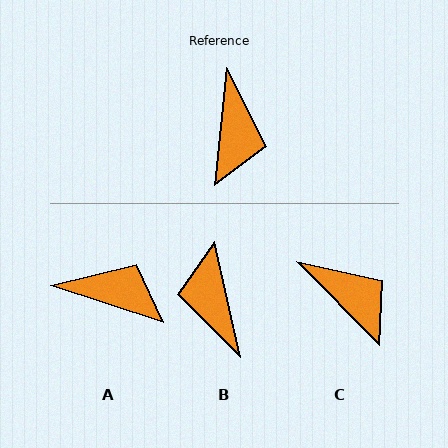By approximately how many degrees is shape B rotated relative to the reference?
Approximately 162 degrees clockwise.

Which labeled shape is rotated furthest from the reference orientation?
B, about 162 degrees away.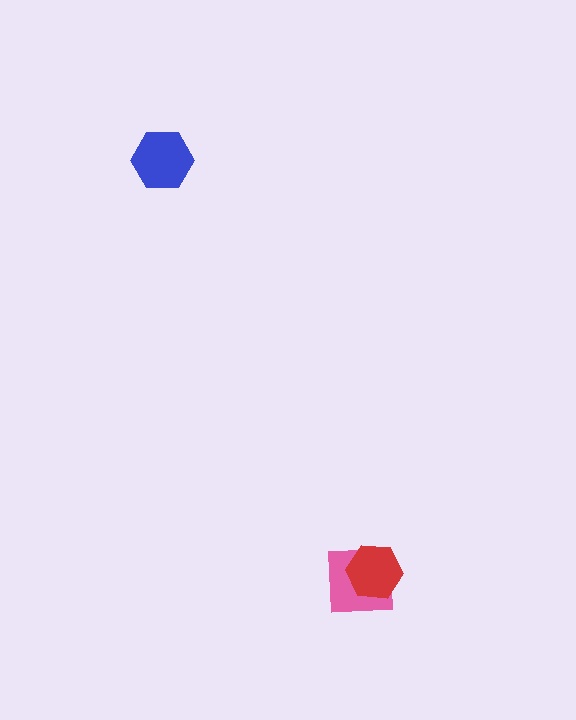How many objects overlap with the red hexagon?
1 object overlaps with the red hexagon.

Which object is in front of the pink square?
The red hexagon is in front of the pink square.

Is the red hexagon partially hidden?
No, no other shape covers it.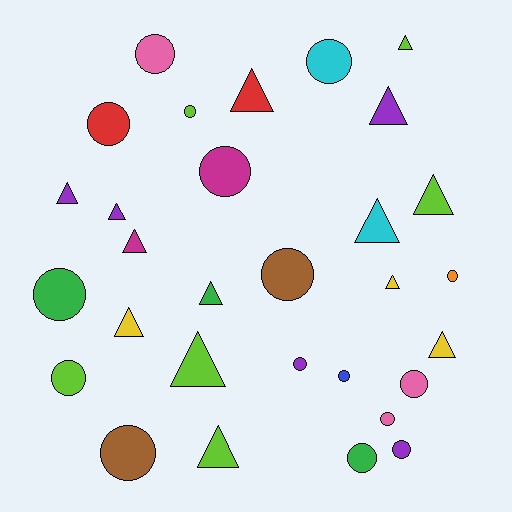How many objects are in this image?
There are 30 objects.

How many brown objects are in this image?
There are 2 brown objects.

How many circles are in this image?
There are 16 circles.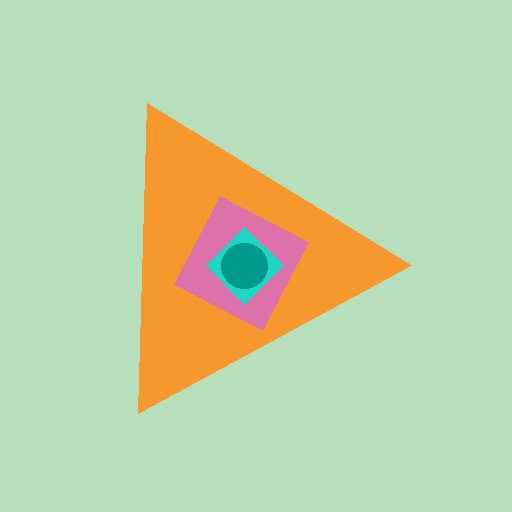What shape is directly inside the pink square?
The cyan diamond.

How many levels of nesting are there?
4.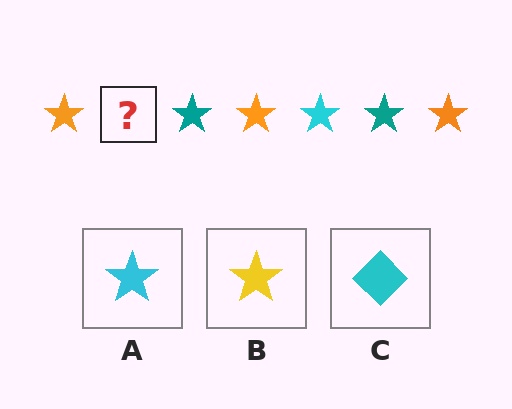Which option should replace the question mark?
Option A.